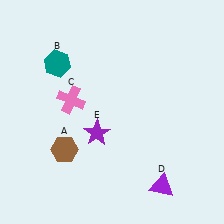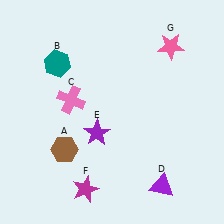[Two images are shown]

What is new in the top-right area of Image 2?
A pink star (G) was added in the top-right area of Image 2.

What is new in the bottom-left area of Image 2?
A magenta star (F) was added in the bottom-left area of Image 2.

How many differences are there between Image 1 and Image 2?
There are 2 differences between the two images.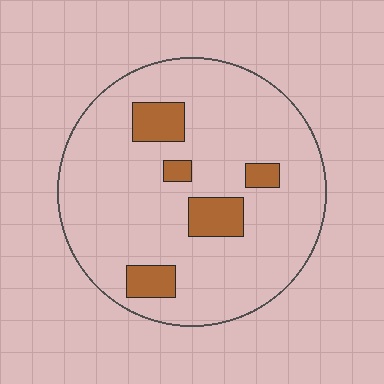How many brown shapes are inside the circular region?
5.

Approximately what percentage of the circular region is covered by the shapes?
Approximately 15%.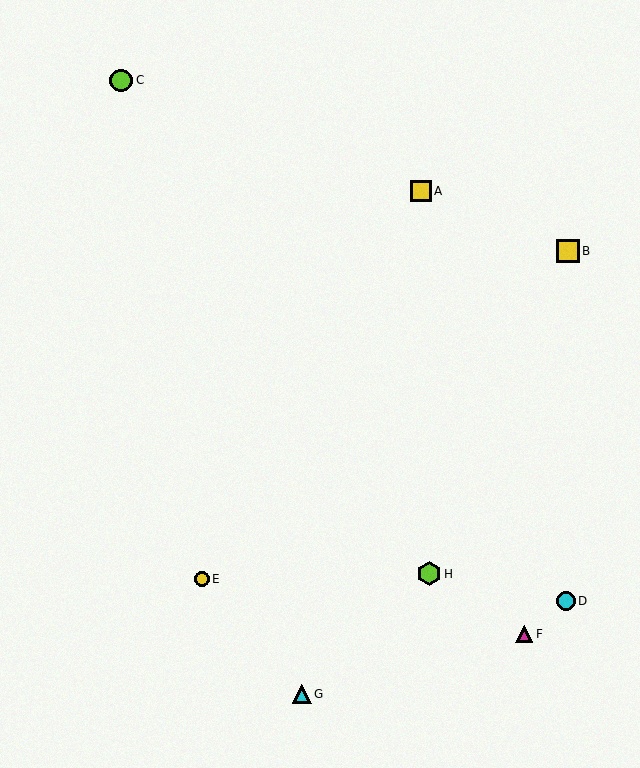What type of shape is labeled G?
Shape G is a cyan triangle.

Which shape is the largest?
The lime hexagon (labeled H) is the largest.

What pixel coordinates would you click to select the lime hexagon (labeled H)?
Click at (429, 574) to select the lime hexagon H.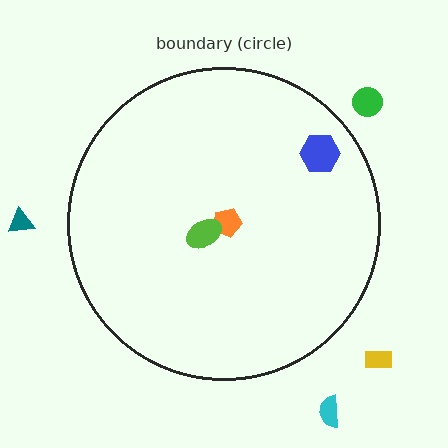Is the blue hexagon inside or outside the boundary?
Inside.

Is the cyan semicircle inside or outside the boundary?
Outside.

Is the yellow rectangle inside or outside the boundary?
Outside.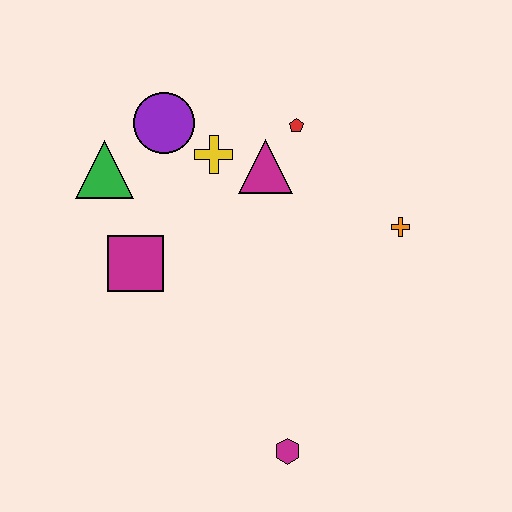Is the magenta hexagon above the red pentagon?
No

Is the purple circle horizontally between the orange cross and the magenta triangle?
No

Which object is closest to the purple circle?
The yellow cross is closest to the purple circle.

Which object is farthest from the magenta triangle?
The magenta hexagon is farthest from the magenta triangle.